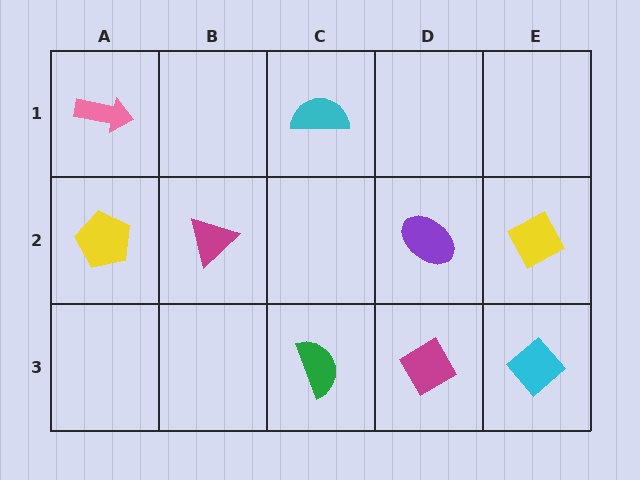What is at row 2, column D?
A purple ellipse.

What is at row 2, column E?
A yellow diamond.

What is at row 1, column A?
A pink arrow.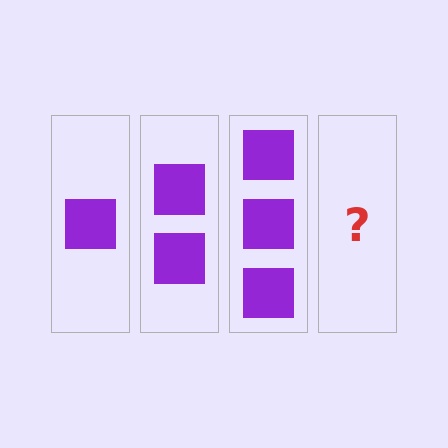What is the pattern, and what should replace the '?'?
The pattern is that each step adds one more square. The '?' should be 4 squares.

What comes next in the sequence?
The next element should be 4 squares.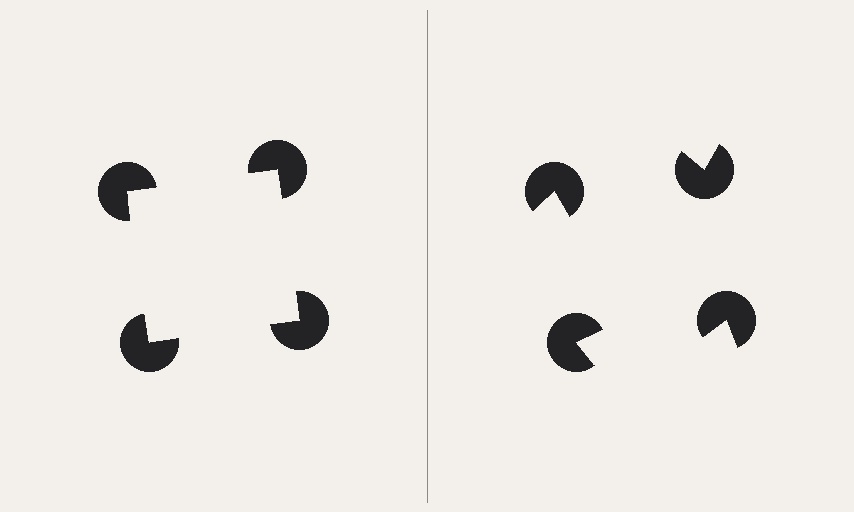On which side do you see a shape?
An illusory square appears on the left side. On the right side the wedge cuts are rotated, so no coherent shape forms.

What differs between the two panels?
The pac-man discs are positioned identically on both sides; only the wedge orientations differ. On the left they align to a square; on the right they are misaligned.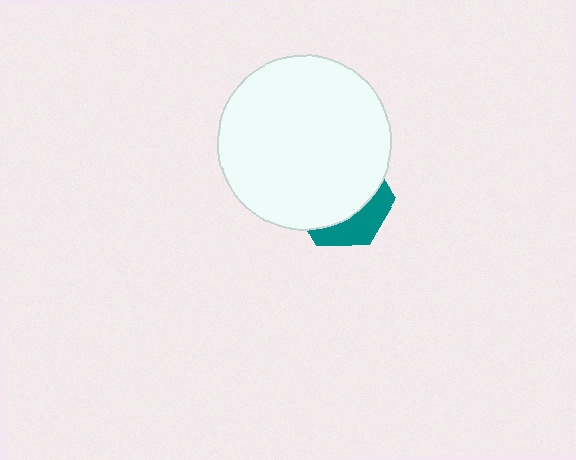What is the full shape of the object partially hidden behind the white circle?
The partially hidden object is a teal hexagon.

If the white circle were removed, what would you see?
You would see the complete teal hexagon.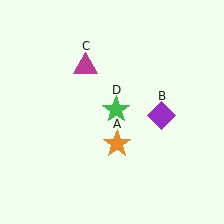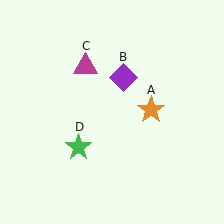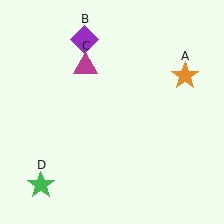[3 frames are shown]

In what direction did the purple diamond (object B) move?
The purple diamond (object B) moved up and to the left.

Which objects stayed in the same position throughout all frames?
Magenta triangle (object C) remained stationary.